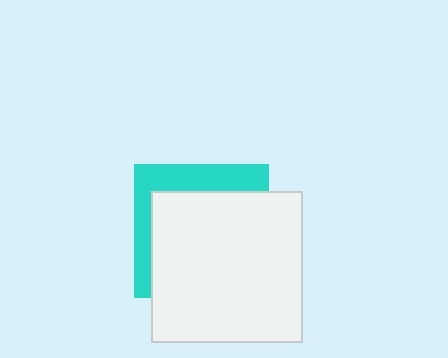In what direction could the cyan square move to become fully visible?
The cyan square could move toward the upper-left. That would shift it out from behind the white square entirely.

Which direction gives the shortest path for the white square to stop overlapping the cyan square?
Moving toward the lower-right gives the shortest separation.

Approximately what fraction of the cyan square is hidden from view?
Roughly 69% of the cyan square is hidden behind the white square.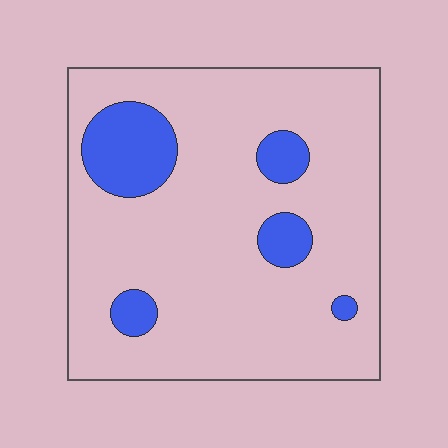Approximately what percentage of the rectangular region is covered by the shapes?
Approximately 15%.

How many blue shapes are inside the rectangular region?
5.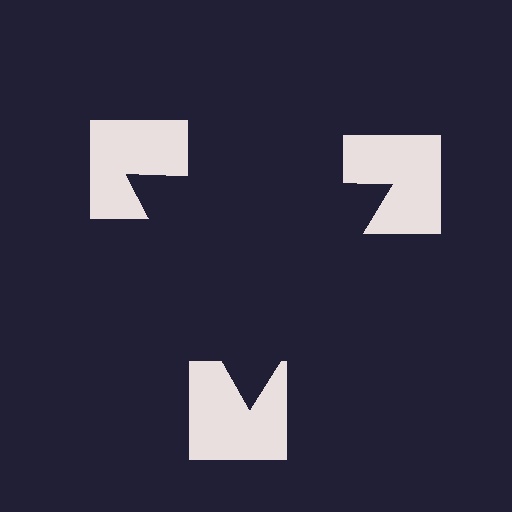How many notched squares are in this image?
There are 3 — one at each vertex of the illusory triangle.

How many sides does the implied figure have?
3 sides.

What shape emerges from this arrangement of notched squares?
An illusory triangle — its edges are inferred from the aligned wedge cuts in the notched squares, not physically drawn.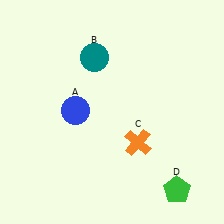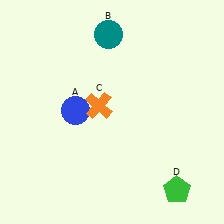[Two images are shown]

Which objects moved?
The objects that moved are: the teal circle (B), the orange cross (C).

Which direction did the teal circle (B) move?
The teal circle (B) moved up.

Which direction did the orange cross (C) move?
The orange cross (C) moved left.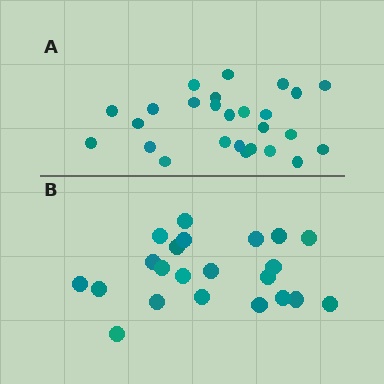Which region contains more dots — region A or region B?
Region A (the top region) has more dots.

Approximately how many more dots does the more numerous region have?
Region A has about 4 more dots than region B.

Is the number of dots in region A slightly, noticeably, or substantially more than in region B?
Region A has only slightly more — the two regions are fairly close. The ratio is roughly 1.2 to 1.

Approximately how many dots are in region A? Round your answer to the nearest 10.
About 30 dots. (The exact count is 26, which rounds to 30.)